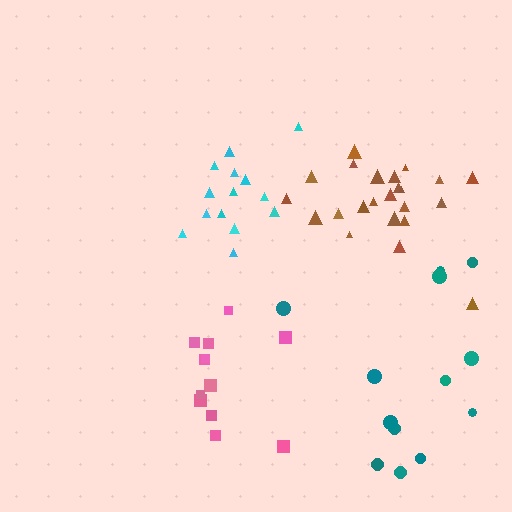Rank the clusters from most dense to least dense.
brown, cyan, pink, teal.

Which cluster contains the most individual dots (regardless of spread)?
Brown (23).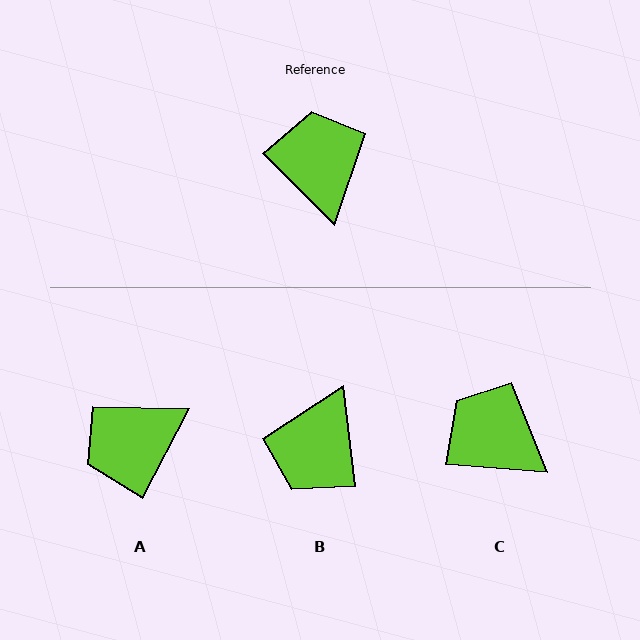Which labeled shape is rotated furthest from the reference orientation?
B, about 142 degrees away.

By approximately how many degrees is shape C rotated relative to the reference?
Approximately 40 degrees counter-clockwise.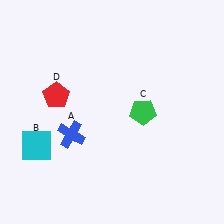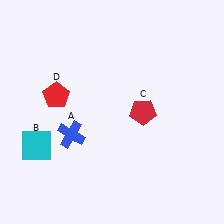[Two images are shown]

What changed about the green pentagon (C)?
In Image 1, C is green. In Image 2, it changed to red.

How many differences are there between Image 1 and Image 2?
There is 1 difference between the two images.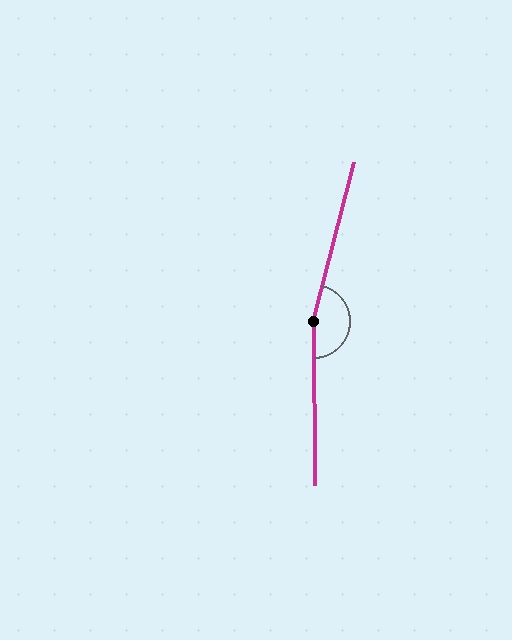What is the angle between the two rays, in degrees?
Approximately 165 degrees.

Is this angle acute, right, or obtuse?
It is obtuse.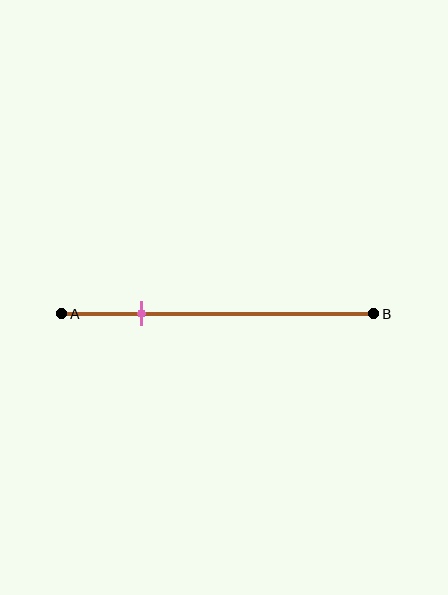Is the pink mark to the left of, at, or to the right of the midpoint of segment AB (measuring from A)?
The pink mark is to the left of the midpoint of segment AB.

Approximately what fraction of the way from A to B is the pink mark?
The pink mark is approximately 25% of the way from A to B.